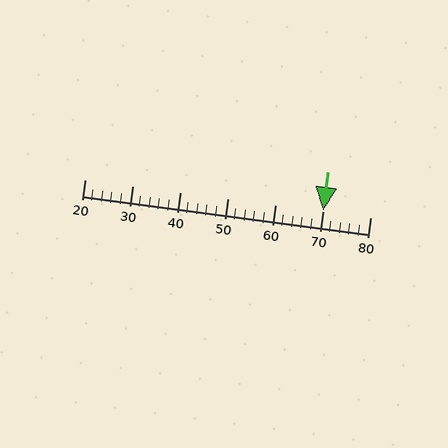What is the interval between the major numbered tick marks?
The major tick marks are spaced 10 units apart.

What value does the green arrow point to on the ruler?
The green arrow points to approximately 70.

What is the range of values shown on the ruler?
The ruler shows values from 20 to 80.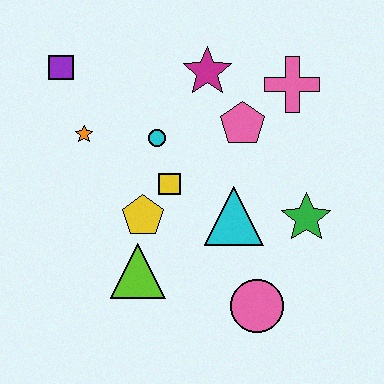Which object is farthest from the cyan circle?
The pink circle is farthest from the cyan circle.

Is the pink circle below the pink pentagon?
Yes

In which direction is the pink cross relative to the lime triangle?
The pink cross is above the lime triangle.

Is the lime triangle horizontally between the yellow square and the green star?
No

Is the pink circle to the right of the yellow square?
Yes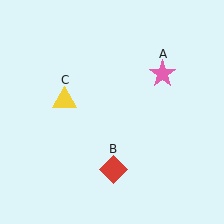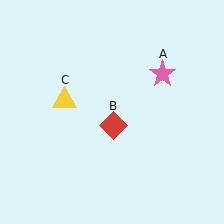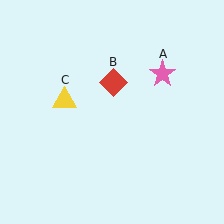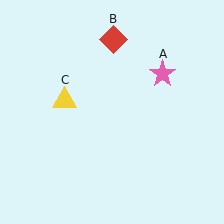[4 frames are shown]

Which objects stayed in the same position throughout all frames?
Pink star (object A) and yellow triangle (object C) remained stationary.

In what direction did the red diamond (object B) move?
The red diamond (object B) moved up.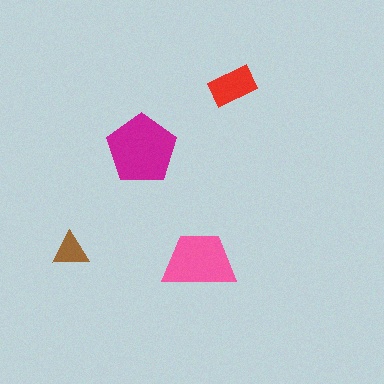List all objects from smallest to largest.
The brown triangle, the red rectangle, the pink trapezoid, the magenta pentagon.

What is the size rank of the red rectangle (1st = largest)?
3rd.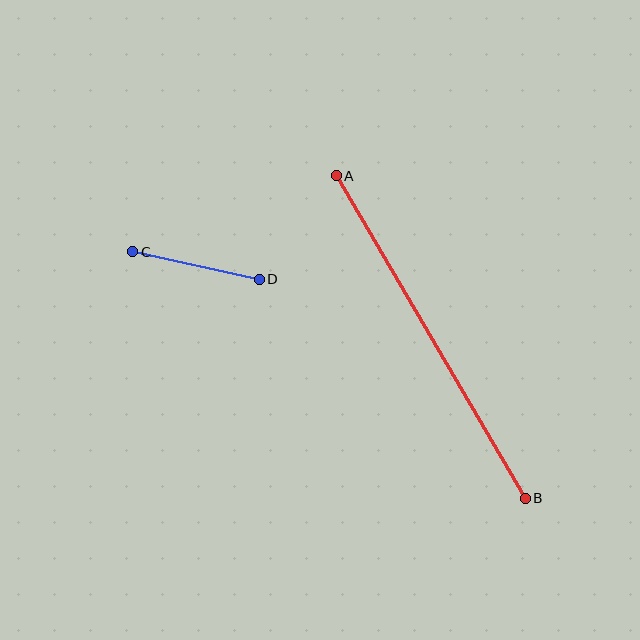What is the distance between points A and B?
The distance is approximately 374 pixels.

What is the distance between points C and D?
The distance is approximately 129 pixels.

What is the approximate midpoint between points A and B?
The midpoint is at approximately (431, 337) pixels.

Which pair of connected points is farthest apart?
Points A and B are farthest apart.